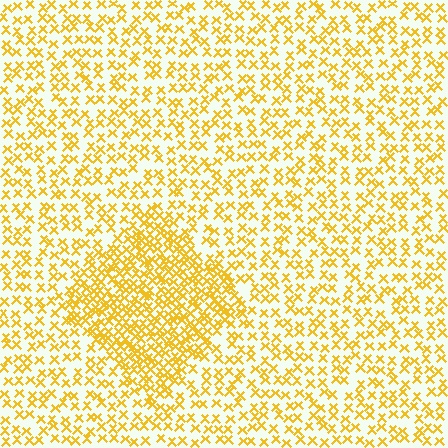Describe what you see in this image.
The image contains small yellow elements arranged at two different densities. A diamond-shaped region is visible where the elements are more densely packed than the surrounding area.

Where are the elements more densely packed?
The elements are more densely packed inside the diamond boundary.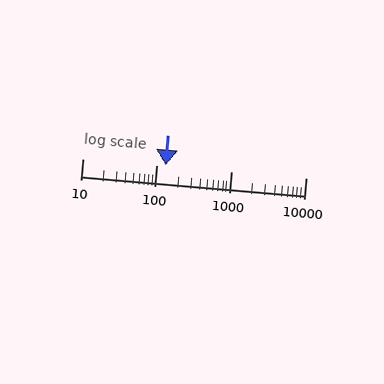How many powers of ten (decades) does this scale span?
The scale spans 3 decades, from 10 to 10000.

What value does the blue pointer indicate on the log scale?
The pointer indicates approximately 130.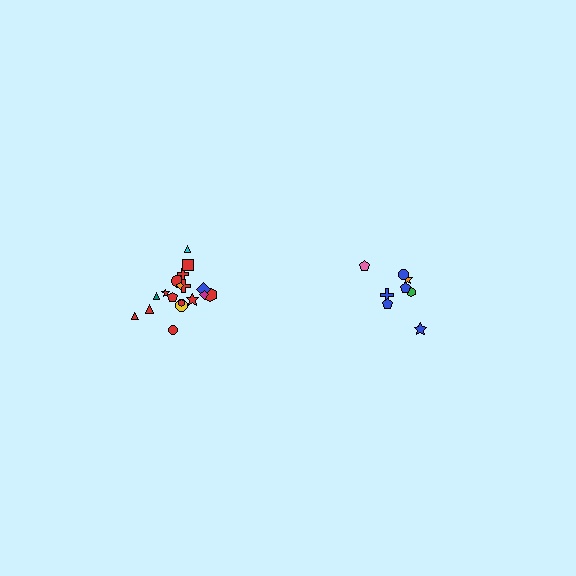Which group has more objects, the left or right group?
The left group.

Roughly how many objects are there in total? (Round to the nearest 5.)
Roughly 25 objects in total.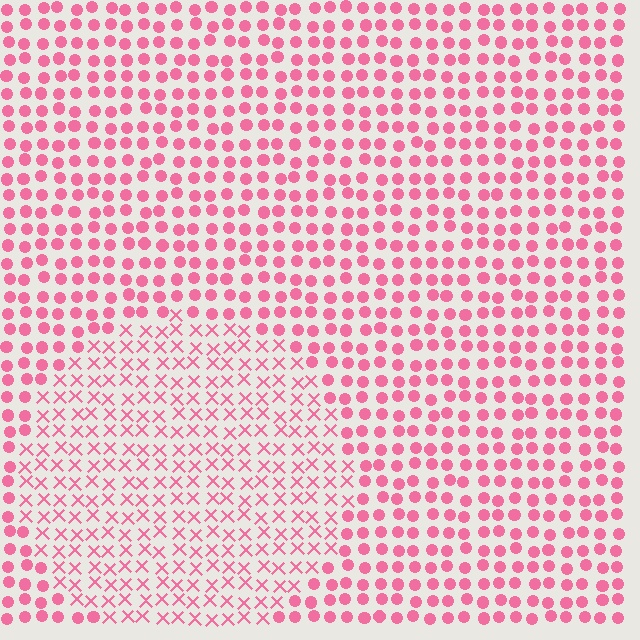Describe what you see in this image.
The image is filled with small pink elements arranged in a uniform grid. A circle-shaped region contains X marks, while the surrounding area contains circles. The boundary is defined purely by the change in element shape.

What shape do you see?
I see a circle.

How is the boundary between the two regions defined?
The boundary is defined by a change in element shape: X marks inside vs. circles outside. All elements share the same color and spacing.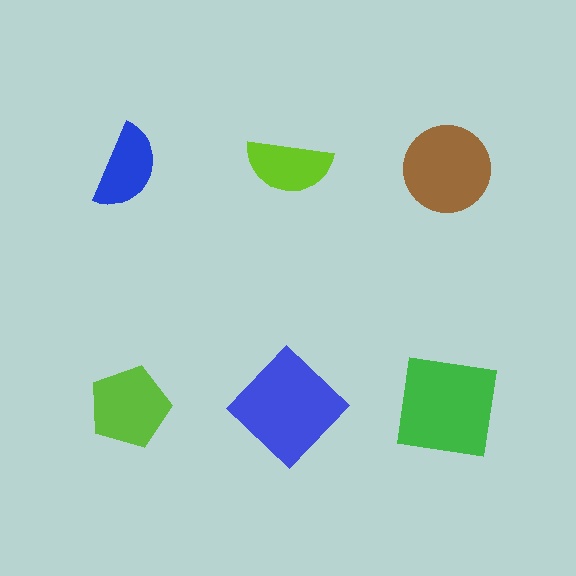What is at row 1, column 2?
A lime semicircle.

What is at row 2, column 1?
A lime pentagon.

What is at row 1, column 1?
A blue semicircle.